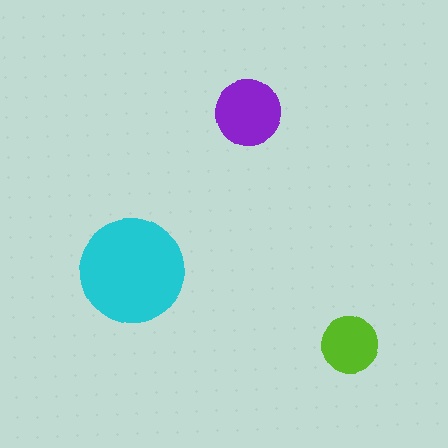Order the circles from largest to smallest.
the cyan one, the purple one, the lime one.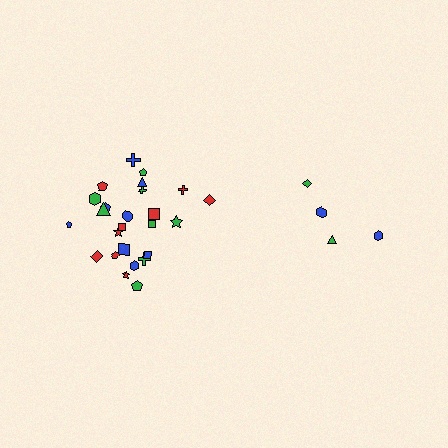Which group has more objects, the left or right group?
The left group.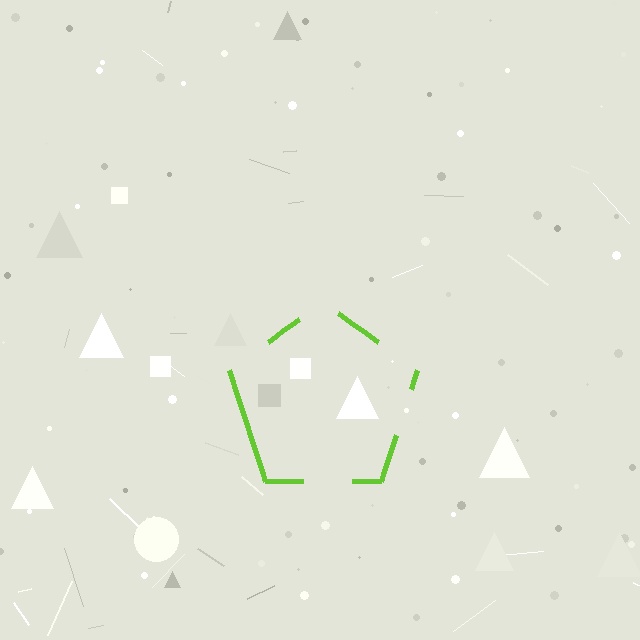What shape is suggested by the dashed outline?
The dashed outline suggests a pentagon.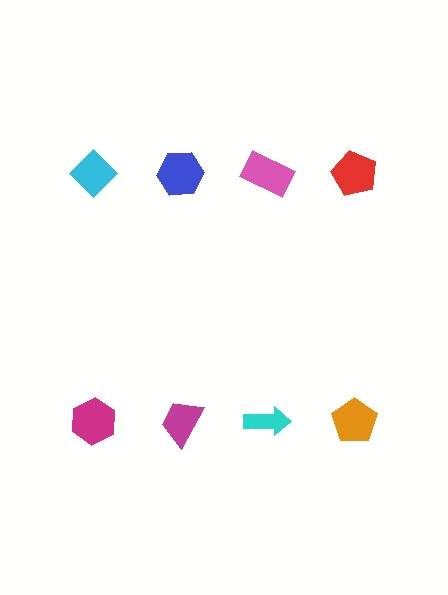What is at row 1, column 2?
A blue hexagon.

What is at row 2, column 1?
A magenta hexagon.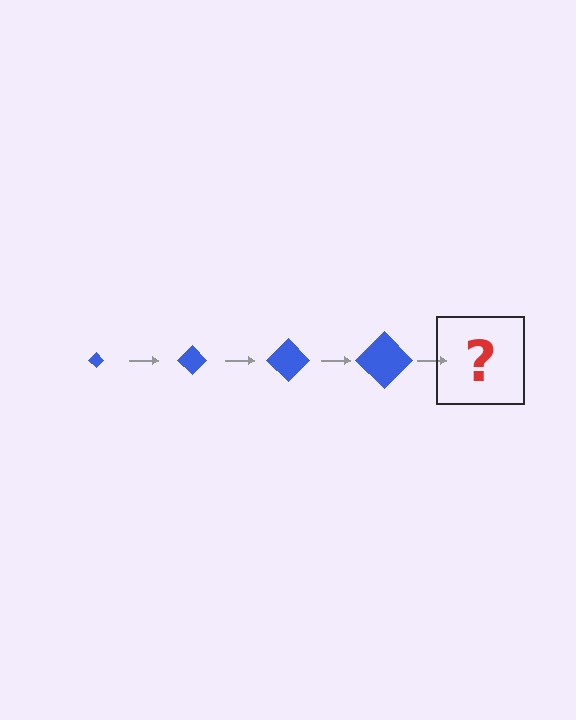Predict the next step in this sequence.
The next step is a blue diamond, larger than the previous one.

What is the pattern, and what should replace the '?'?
The pattern is that the diamond gets progressively larger each step. The '?' should be a blue diamond, larger than the previous one.